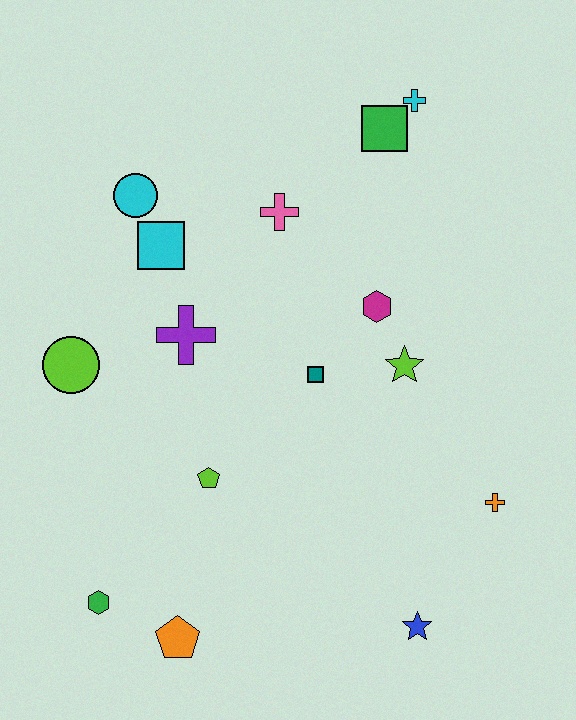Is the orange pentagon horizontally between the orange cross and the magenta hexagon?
No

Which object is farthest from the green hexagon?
The cyan cross is farthest from the green hexagon.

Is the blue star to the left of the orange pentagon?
No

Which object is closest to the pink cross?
The cyan square is closest to the pink cross.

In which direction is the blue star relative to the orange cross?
The blue star is below the orange cross.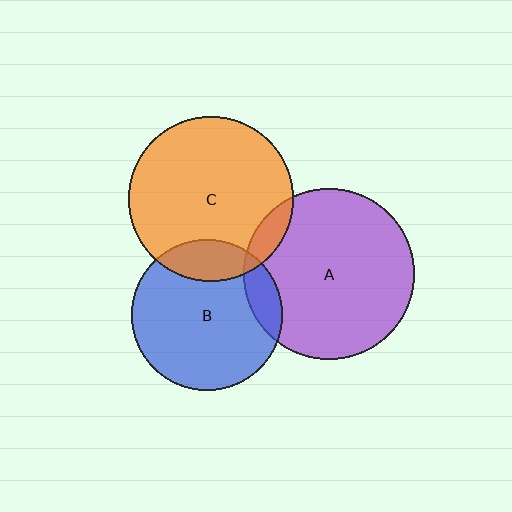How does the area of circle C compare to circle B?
Approximately 1.2 times.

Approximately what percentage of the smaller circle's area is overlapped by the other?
Approximately 10%.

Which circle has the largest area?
Circle A (purple).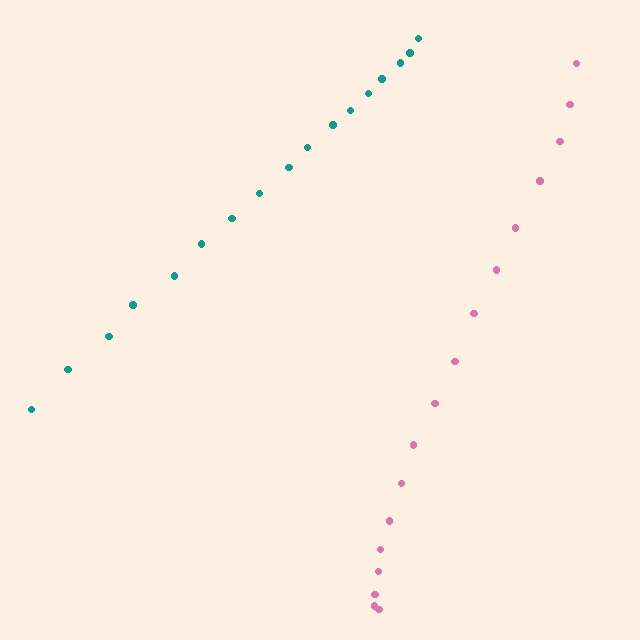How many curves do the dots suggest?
There are 2 distinct paths.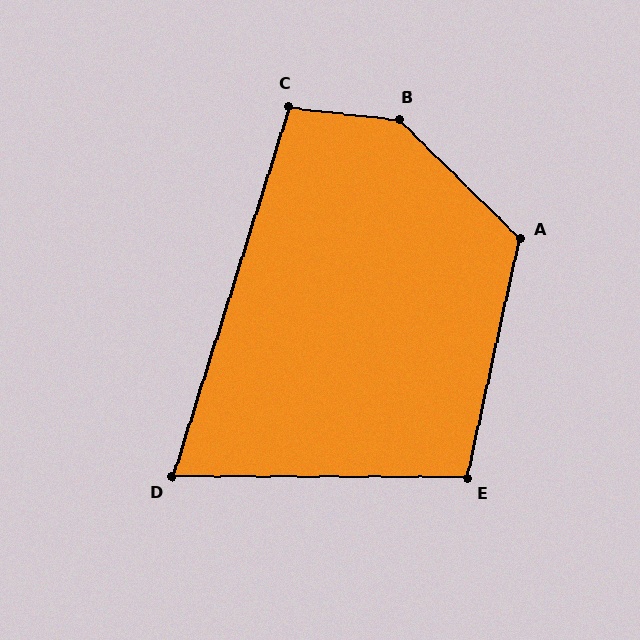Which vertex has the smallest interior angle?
D, at approximately 73 degrees.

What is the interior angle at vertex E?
Approximately 102 degrees (obtuse).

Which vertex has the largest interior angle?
B, at approximately 142 degrees.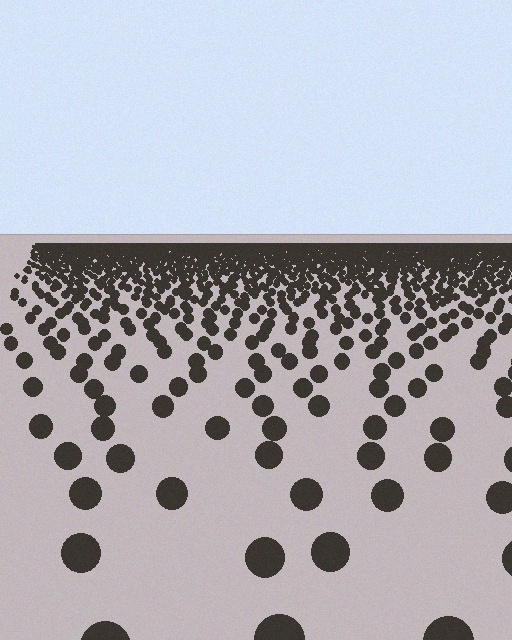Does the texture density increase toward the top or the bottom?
Density increases toward the top.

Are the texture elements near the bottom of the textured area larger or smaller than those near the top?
Larger. Near the bottom, elements are closer to the viewer and appear at a bigger on-screen size.